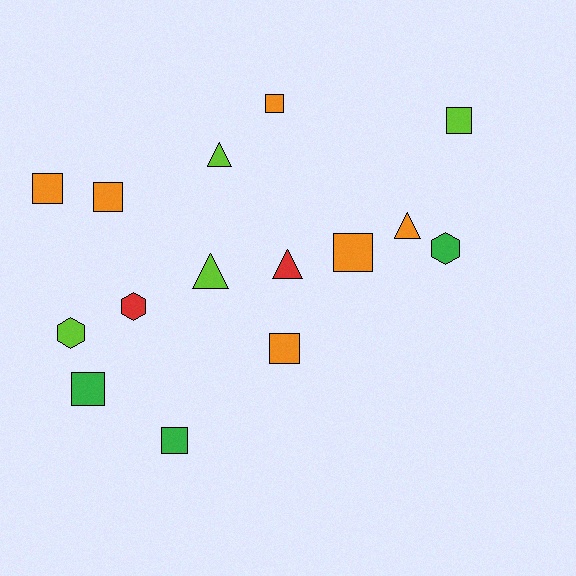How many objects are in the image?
There are 15 objects.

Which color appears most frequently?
Orange, with 6 objects.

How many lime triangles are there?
There are 2 lime triangles.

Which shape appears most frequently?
Square, with 8 objects.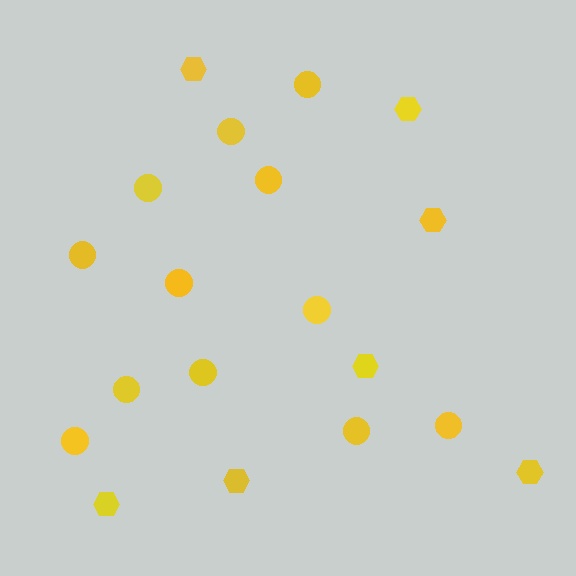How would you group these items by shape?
There are 2 groups: one group of hexagons (7) and one group of circles (12).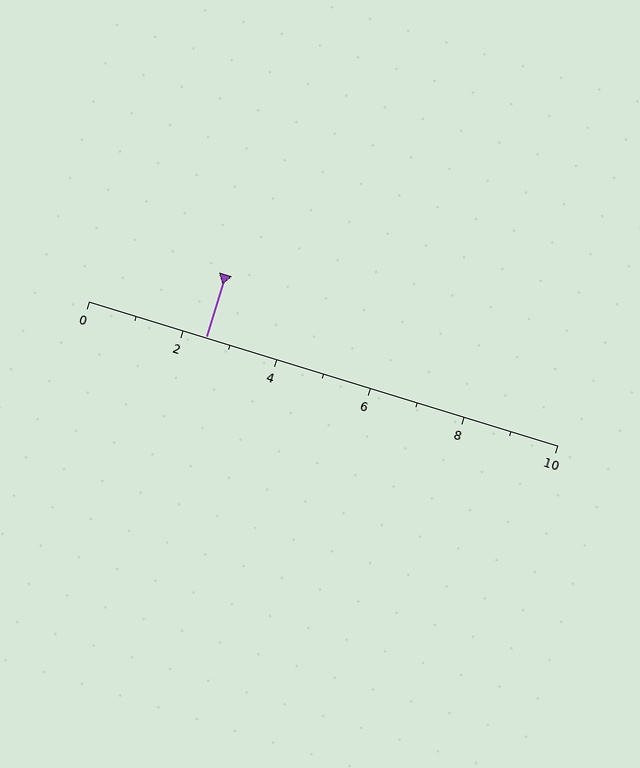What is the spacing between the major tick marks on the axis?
The major ticks are spaced 2 apart.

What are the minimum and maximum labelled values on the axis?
The axis runs from 0 to 10.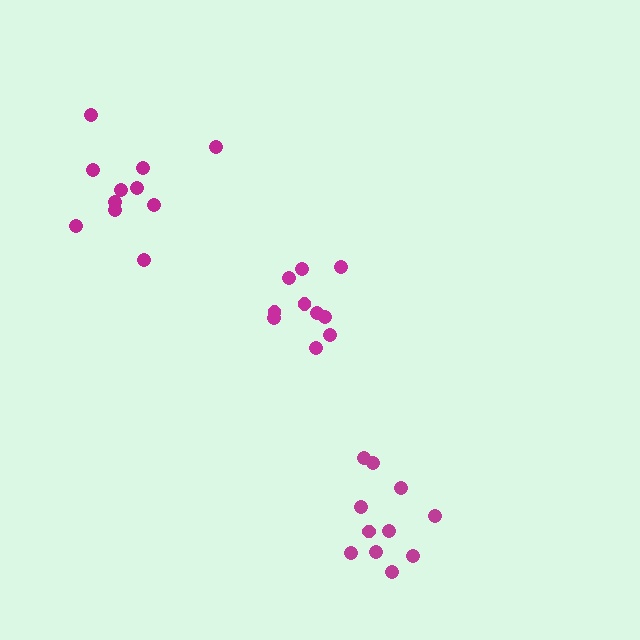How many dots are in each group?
Group 1: 10 dots, Group 2: 11 dots, Group 3: 11 dots (32 total).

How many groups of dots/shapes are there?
There are 3 groups.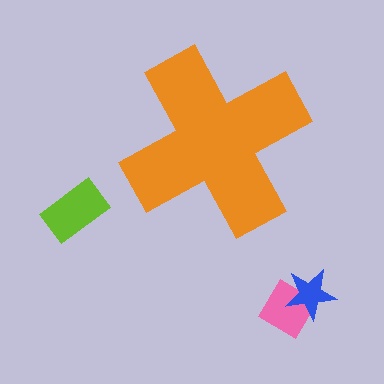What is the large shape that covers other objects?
An orange cross.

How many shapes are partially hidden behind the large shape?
0 shapes are partially hidden.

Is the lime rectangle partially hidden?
No, the lime rectangle is fully visible.